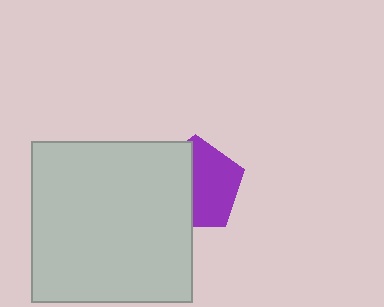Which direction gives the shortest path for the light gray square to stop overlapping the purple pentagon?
Moving left gives the shortest separation.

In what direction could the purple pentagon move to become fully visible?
The purple pentagon could move right. That would shift it out from behind the light gray square entirely.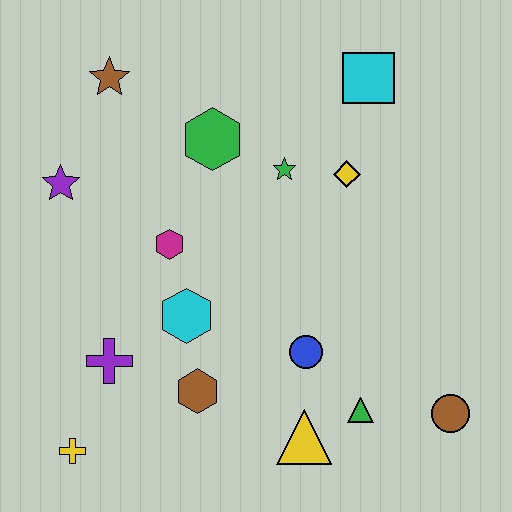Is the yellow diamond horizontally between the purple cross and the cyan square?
Yes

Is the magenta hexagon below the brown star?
Yes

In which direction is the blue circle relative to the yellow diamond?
The blue circle is below the yellow diamond.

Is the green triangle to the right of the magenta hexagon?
Yes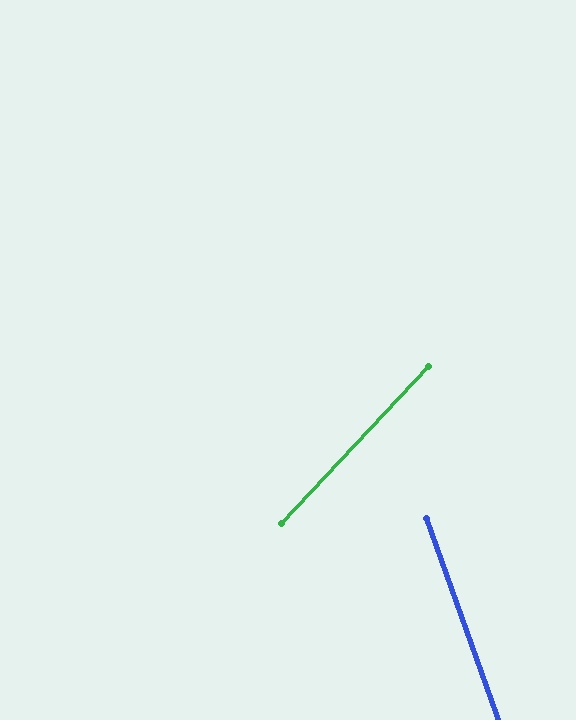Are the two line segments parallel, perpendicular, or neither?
Neither parallel nor perpendicular — they differ by about 63°.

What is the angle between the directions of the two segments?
Approximately 63 degrees.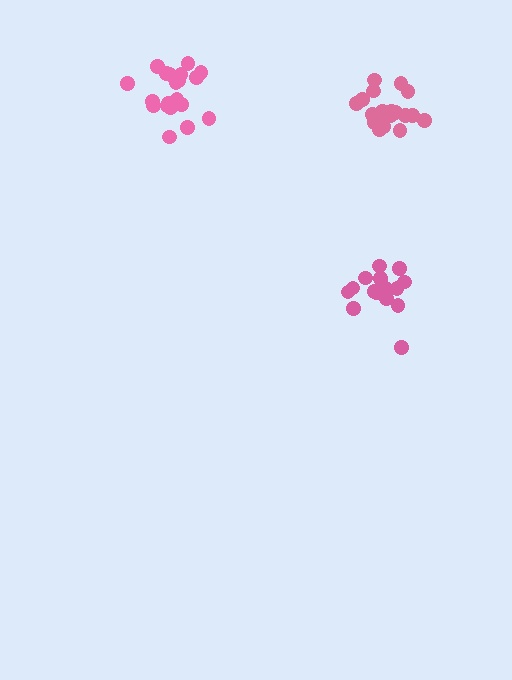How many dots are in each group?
Group 1: 19 dots, Group 2: 21 dots, Group 3: 15 dots (55 total).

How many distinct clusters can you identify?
There are 3 distinct clusters.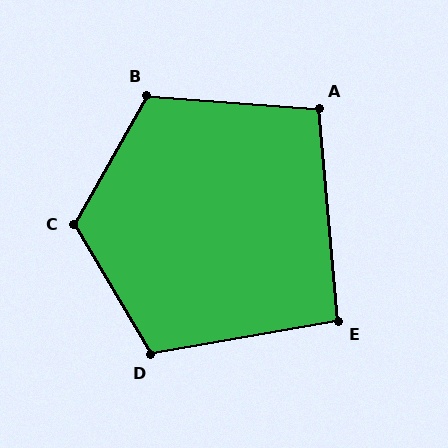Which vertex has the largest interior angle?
C, at approximately 120 degrees.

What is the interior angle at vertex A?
Approximately 99 degrees (obtuse).